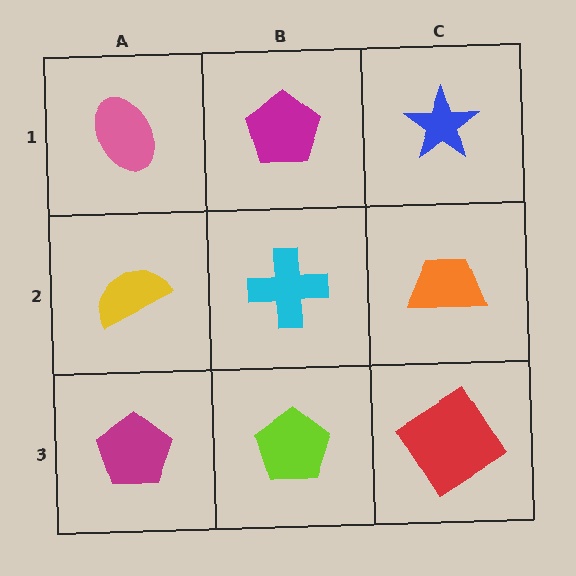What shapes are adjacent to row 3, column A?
A yellow semicircle (row 2, column A), a lime pentagon (row 3, column B).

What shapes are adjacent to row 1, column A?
A yellow semicircle (row 2, column A), a magenta pentagon (row 1, column B).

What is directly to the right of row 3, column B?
A red diamond.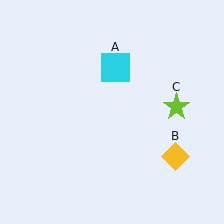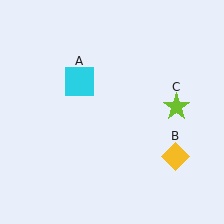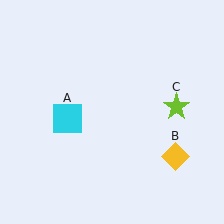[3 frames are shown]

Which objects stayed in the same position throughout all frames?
Yellow diamond (object B) and lime star (object C) remained stationary.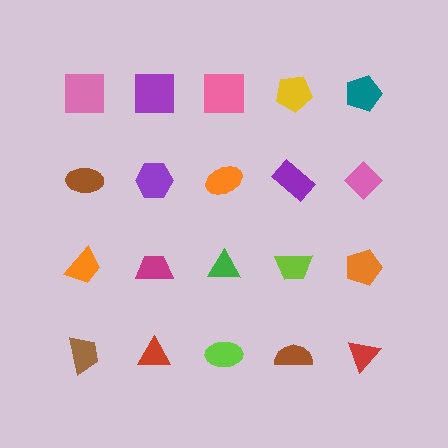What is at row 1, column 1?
A pink square.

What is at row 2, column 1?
A brown ellipse.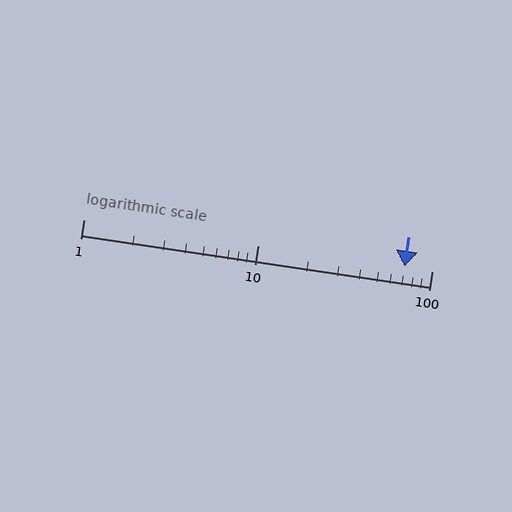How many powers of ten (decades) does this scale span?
The scale spans 2 decades, from 1 to 100.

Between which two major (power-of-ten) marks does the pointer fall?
The pointer is between 10 and 100.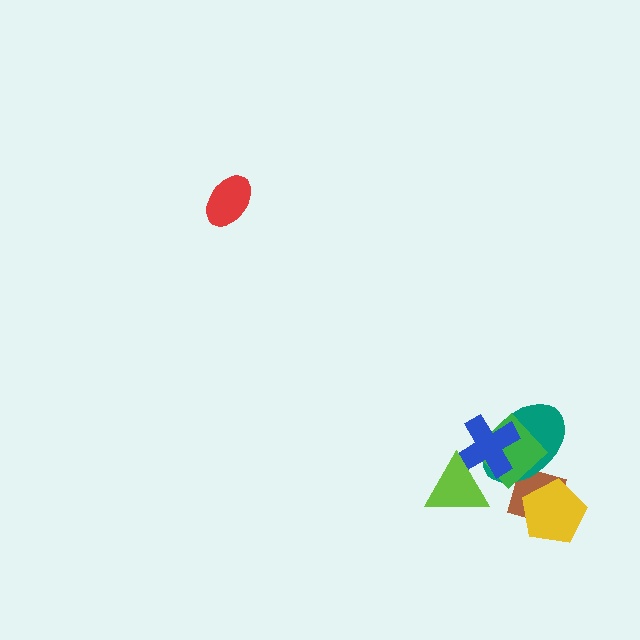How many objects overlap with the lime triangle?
1 object overlaps with the lime triangle.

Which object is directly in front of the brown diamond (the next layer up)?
The yellow pentagon is directly in front of the brown diamond.